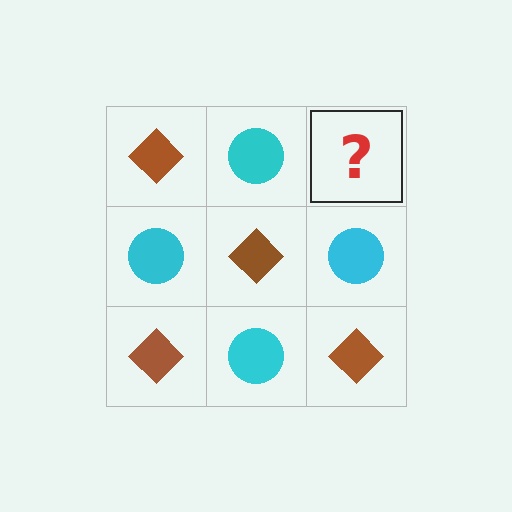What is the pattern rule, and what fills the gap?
The rule is that it alternates brown diamond and cyan circle in a checkerboard pattern. The gap should be filled with a brown diamond.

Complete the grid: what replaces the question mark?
The question mark should be replaced with a brown diamond.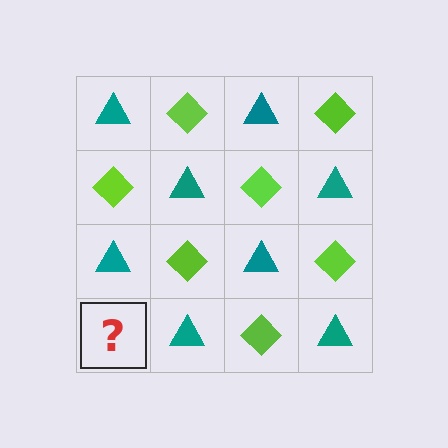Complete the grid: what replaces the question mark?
The question mark should be replaced with a lime diamond.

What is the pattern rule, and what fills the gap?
The rule is that it alternates teal triangle and lime diamond in a checkerboard pattern. The gap should be filled with a lime diamond.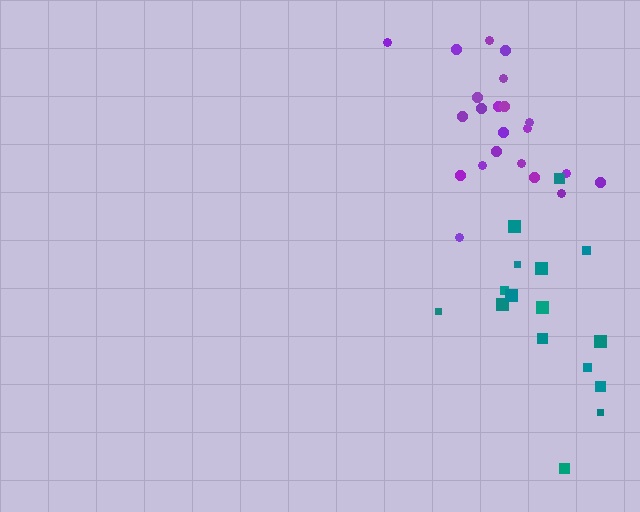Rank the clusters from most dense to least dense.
purple, teal.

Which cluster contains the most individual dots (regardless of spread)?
Purple (22).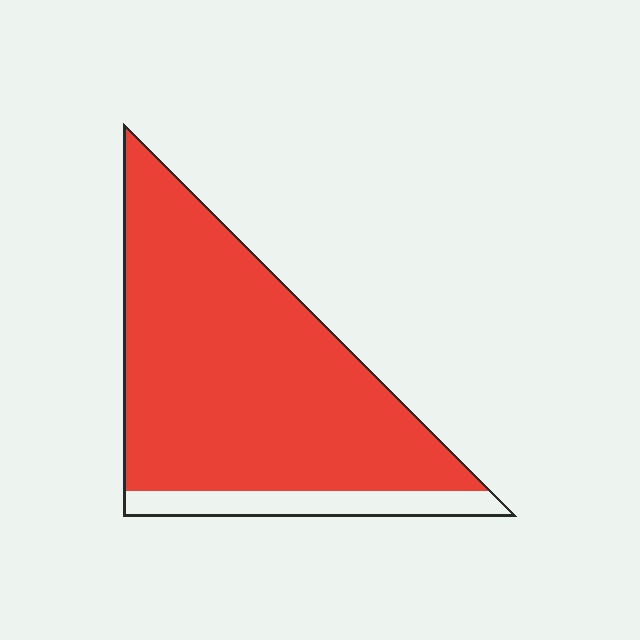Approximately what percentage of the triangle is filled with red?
Approximately 85%.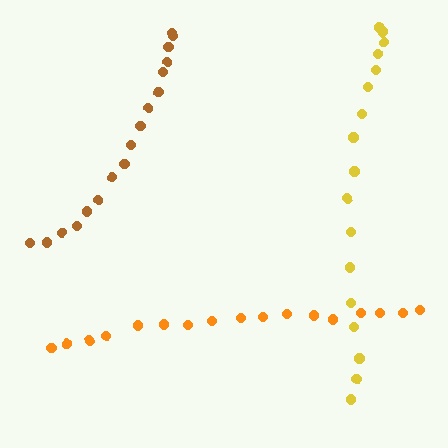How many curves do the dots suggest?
There are 3 distinct paths.